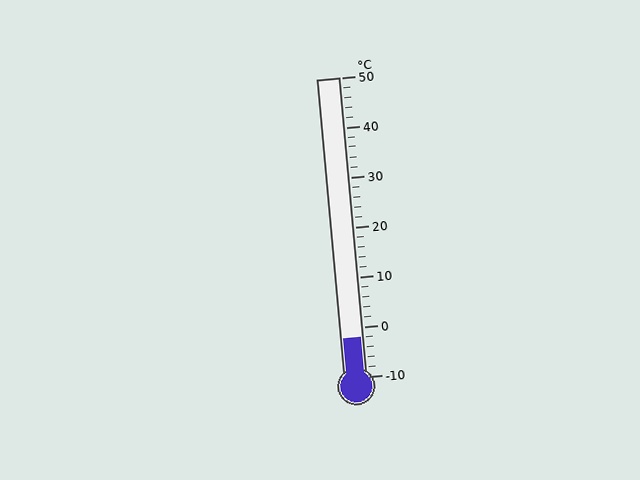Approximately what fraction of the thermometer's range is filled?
The thermometer is filled to approximately 15% of its range.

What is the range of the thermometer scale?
The thermometer scale ranges from -10°C to 50°C.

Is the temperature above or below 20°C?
The temperature is below 20°C.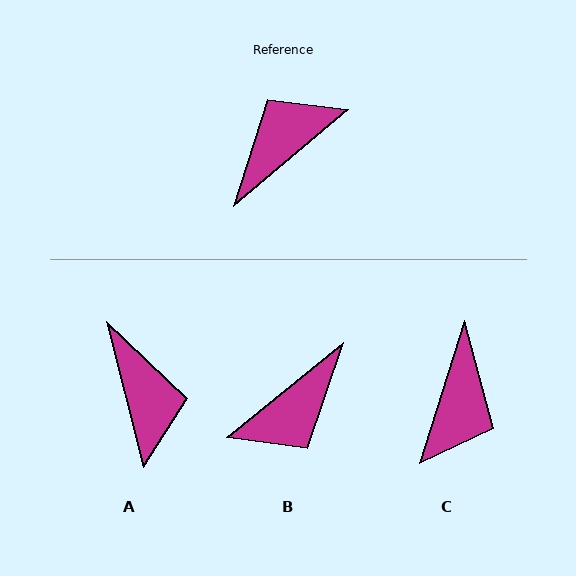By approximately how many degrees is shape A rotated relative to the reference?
Approximately 116 degrees clockwise.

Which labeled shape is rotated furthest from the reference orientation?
B, about 179 degrees away.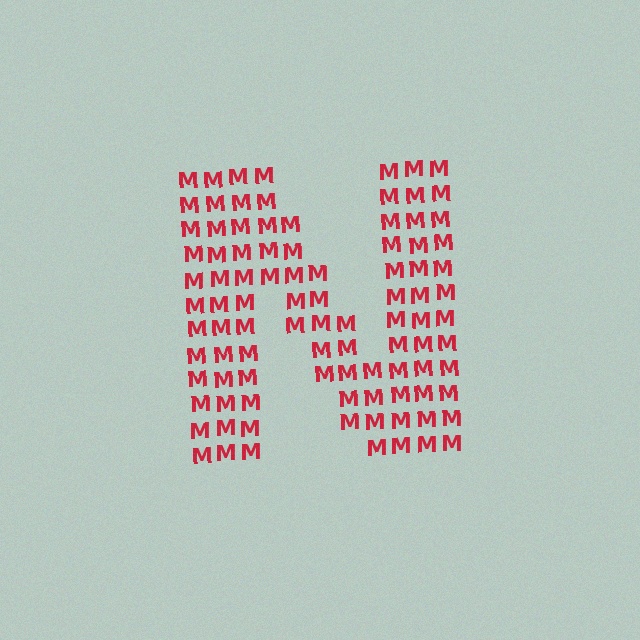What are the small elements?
The small elements are letter M's.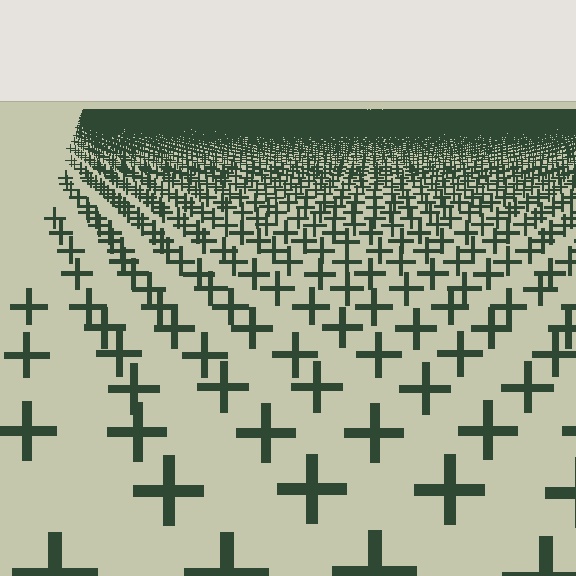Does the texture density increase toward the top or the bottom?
Density increases toward the top.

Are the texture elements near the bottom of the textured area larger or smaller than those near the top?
Larger. Near the bottom, elements are closer to the viewer and appear at a bigger on-screen size.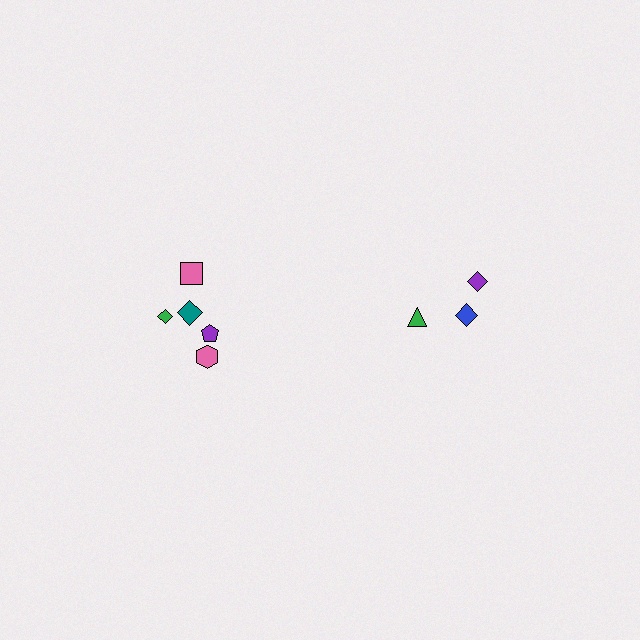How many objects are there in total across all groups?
There are 8 objects.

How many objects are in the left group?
There are 5 objects.